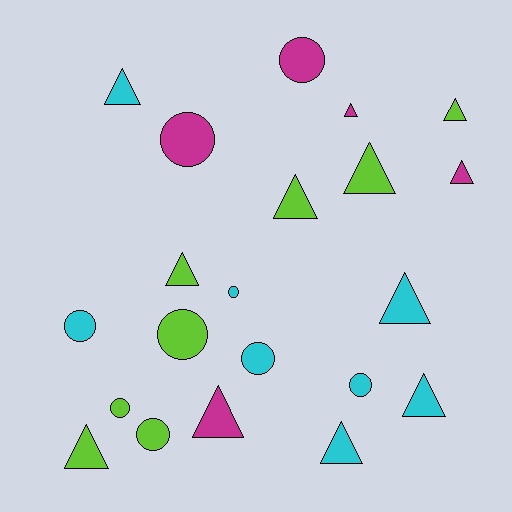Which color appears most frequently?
Cyan, with 8 objects.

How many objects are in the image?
There are 21 objects.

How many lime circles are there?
There are 3 lime circles.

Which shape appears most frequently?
Triangle, with 12 objects.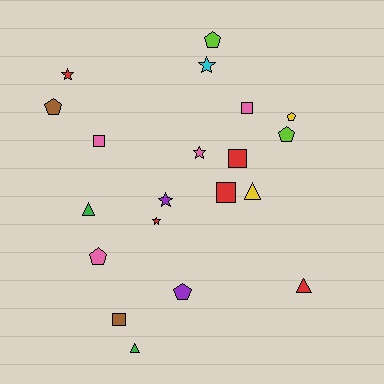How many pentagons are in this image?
There are 6 pentagons.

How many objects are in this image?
There are 20 objects.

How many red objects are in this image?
There are 5 red objects.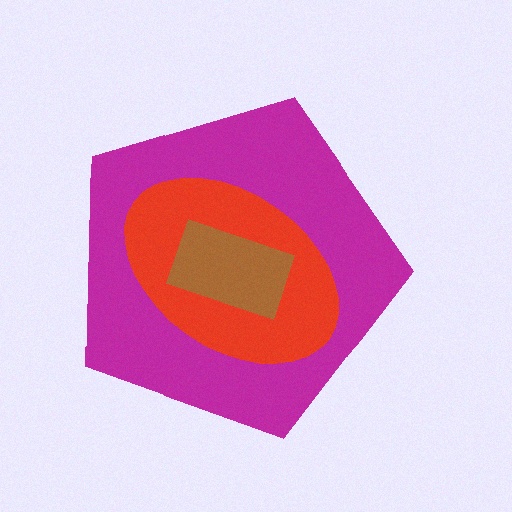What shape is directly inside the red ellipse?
The brown rectangle.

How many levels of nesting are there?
3.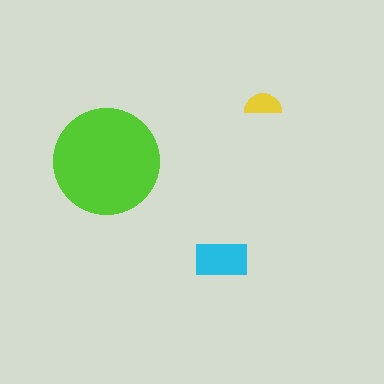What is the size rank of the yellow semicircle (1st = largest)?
3rd.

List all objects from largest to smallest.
The lime circle, the cyan rectangle, the yellow semicircle.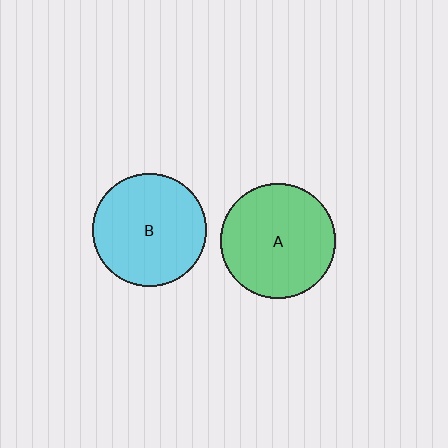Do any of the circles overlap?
No, none of the circles overlap.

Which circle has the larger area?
Circle A (green).